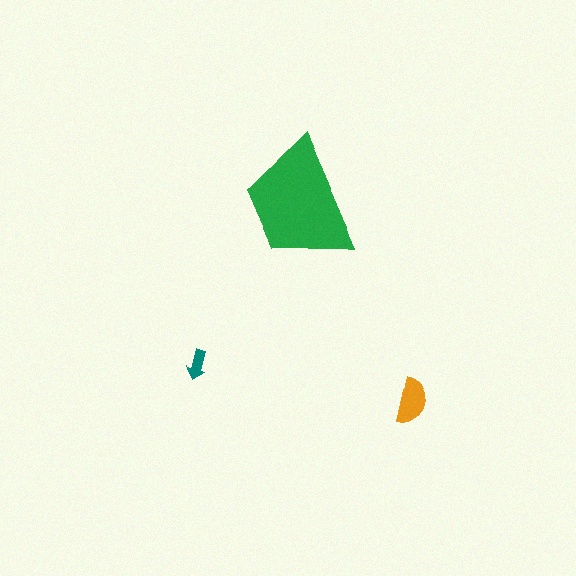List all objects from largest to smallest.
The green trapezoid, the orange semicircle, the teal arrow.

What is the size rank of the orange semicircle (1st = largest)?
2nd.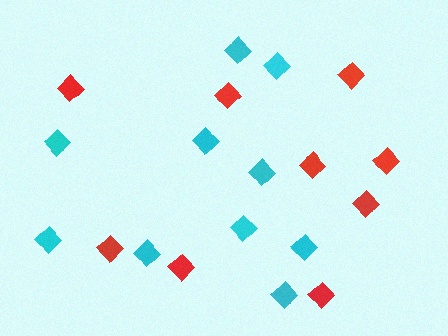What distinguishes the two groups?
There are 2 groups: one group of red diamonds (9) and one group of cyan diamonds (10).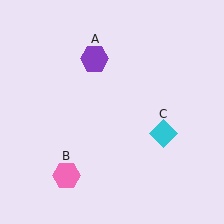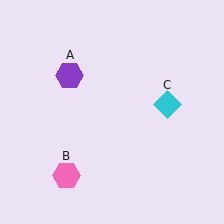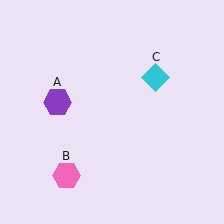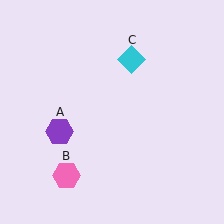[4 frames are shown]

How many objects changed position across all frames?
2 objects changed position: purple hexagon (object A), cyan diamond (object C).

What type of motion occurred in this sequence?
The purple hexagon (object A), cyan diamond (object C) rotated counterclockwise around the center of the scene.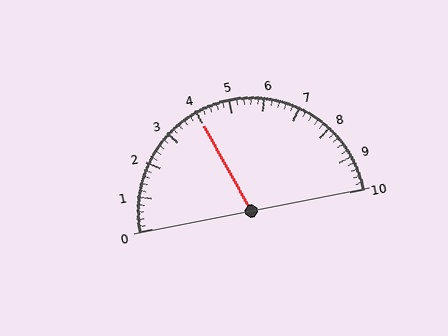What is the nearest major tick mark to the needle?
The nearest major tick mark is 4.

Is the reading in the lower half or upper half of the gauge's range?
The reading is in the lower half of the range (0 to 10).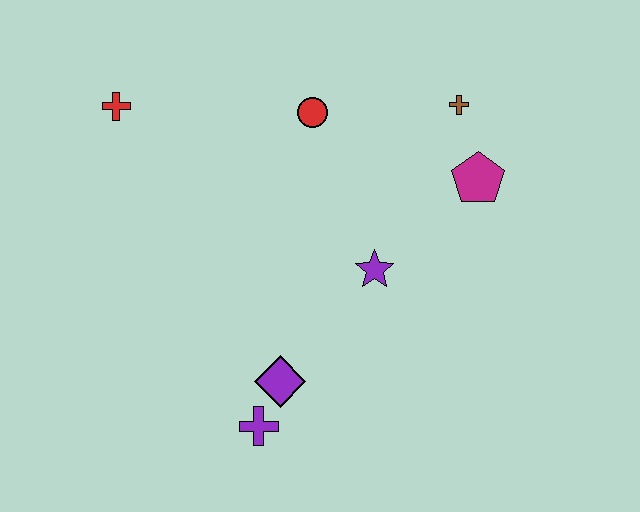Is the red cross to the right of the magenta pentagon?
No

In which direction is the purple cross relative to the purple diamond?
The purple cross is below the purple diamond.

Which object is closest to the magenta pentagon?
The brown cross is closest to the magenta pentagon.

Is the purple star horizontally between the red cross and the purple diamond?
No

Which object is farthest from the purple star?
The red cross is farthest from the purple star.